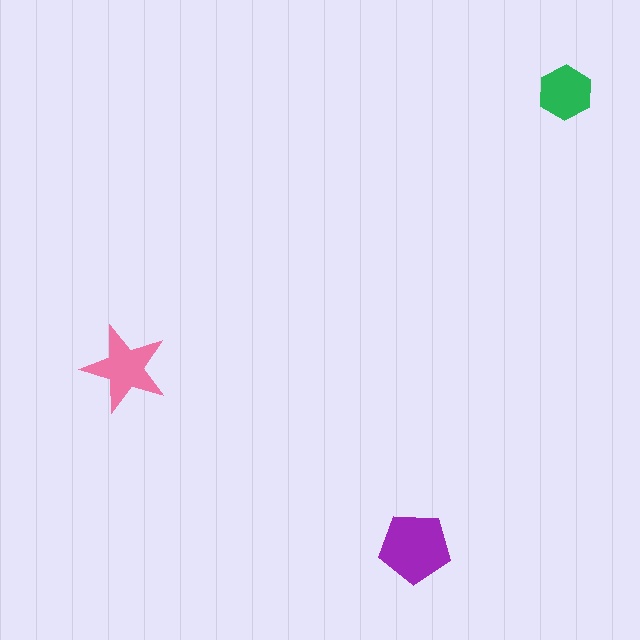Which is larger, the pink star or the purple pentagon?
The purple pentagon.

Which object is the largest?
The purple pentagon.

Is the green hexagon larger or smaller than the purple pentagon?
Smaller.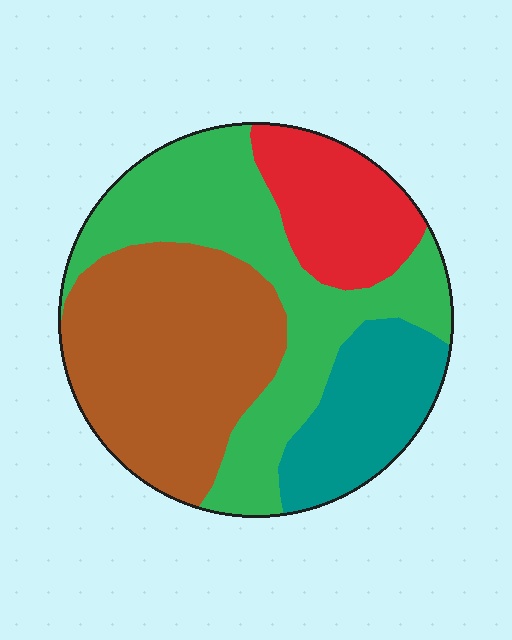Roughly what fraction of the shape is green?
Green takes up between a quarter and a half of the shape.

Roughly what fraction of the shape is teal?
Teal takes up about one sixth (1/6) of the shape.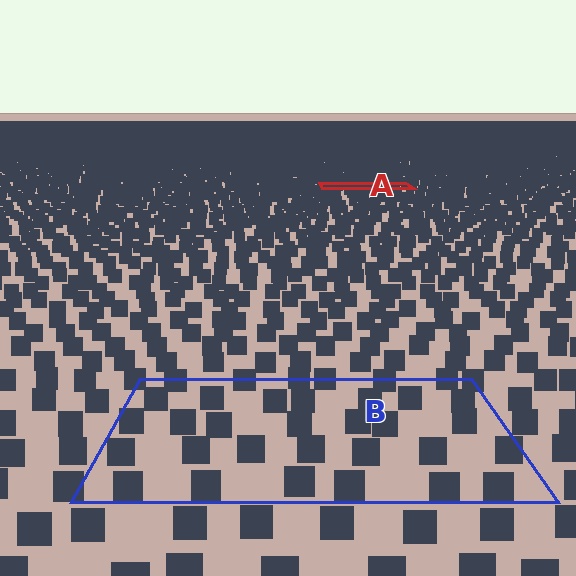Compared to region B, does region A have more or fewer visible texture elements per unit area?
Region A has more texture elements per unit area — they are packed more densely because it is farther away.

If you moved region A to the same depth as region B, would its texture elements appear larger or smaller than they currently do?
They would appear larger. At a closer depth, the same texture elements are projected at a bigger on-screen size.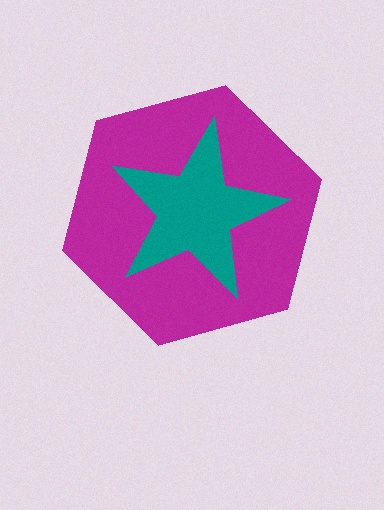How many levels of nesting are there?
2.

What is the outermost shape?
The magenta hexagon.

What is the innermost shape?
The teal star.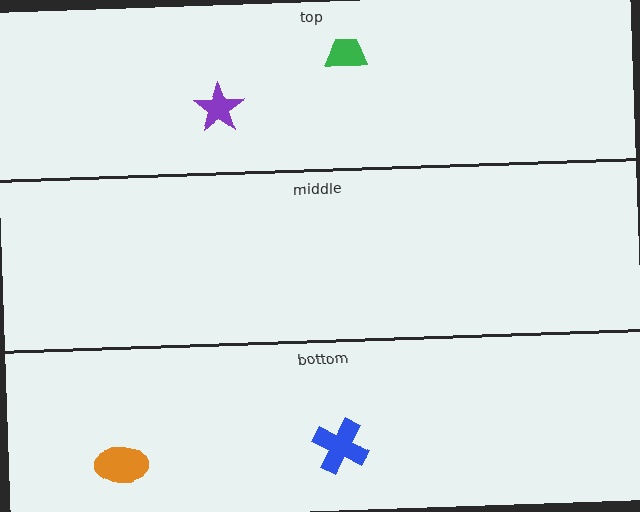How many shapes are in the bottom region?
2.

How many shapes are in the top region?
2.